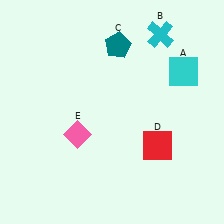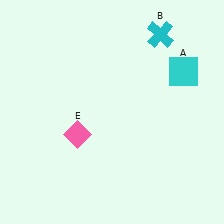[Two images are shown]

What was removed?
The red square (D), the teal pentagon (C) were removed in Image 2.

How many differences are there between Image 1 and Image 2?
There are 2 differences between the two images.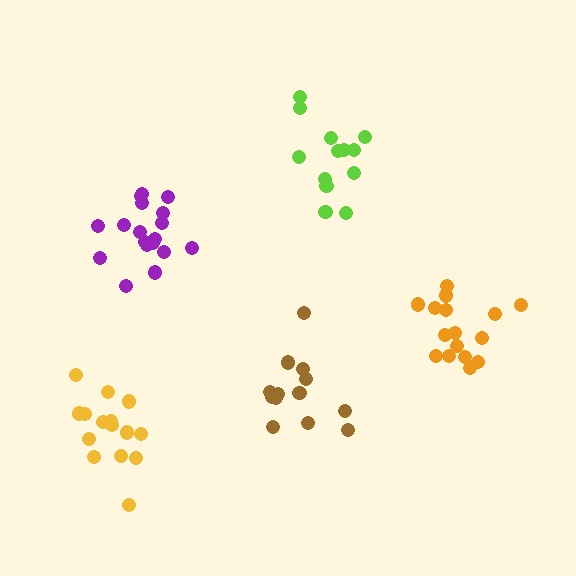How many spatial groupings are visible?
There are 5 spatial groupings.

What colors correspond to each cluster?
The clusters are colored: brown, yellow, purple, lime, orange.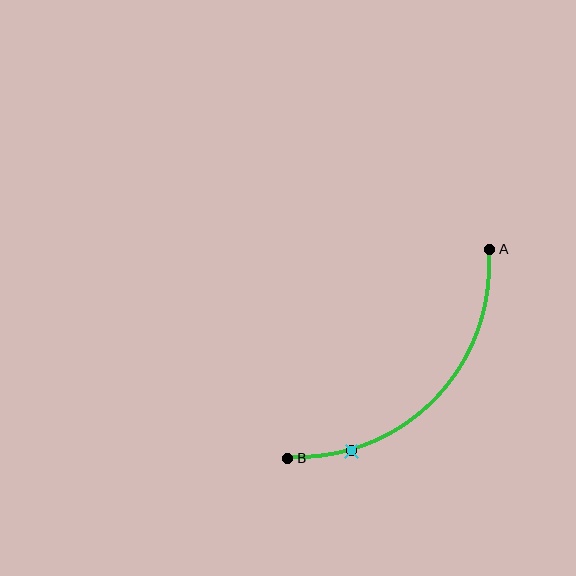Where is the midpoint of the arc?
The arc midpoint is the point on the curve farthest from the straight line joining A and B. It sits below and to the right of that line.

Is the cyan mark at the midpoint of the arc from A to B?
No. The cyan mark lies on the arc but is closer to endpoint B. The arc midpoint would be at the point on the curve equidistant along the arc from both A and B.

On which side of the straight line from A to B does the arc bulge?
The arc bulges below and to the right of the straight line connecting A and B.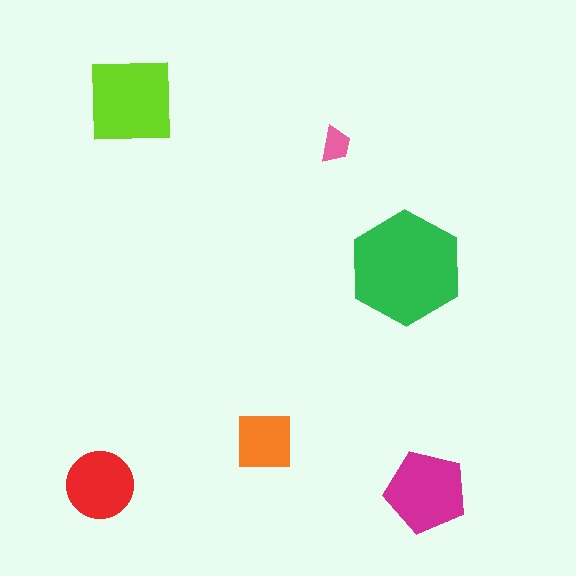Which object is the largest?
The green hexagon.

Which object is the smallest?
The pink trapezoid.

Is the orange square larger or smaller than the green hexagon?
Smaller.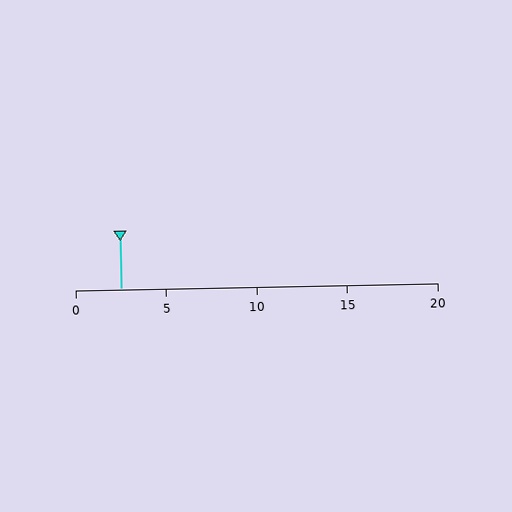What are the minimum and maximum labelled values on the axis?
The axis runs from 0 to 20.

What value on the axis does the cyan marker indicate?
The marker indicates approximately 2.5.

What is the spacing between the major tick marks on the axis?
The major ticks are spaced 5 apart.